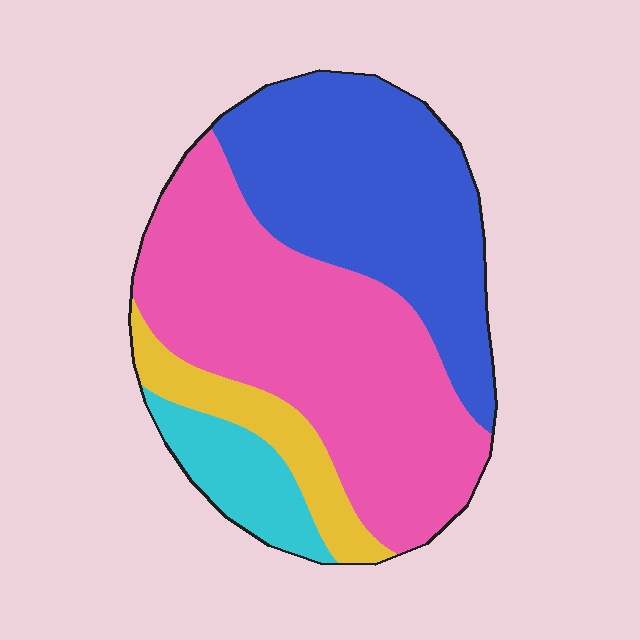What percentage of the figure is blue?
Blue takes up between a quarter and a half of the figure.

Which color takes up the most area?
Pink, at roughly 45%.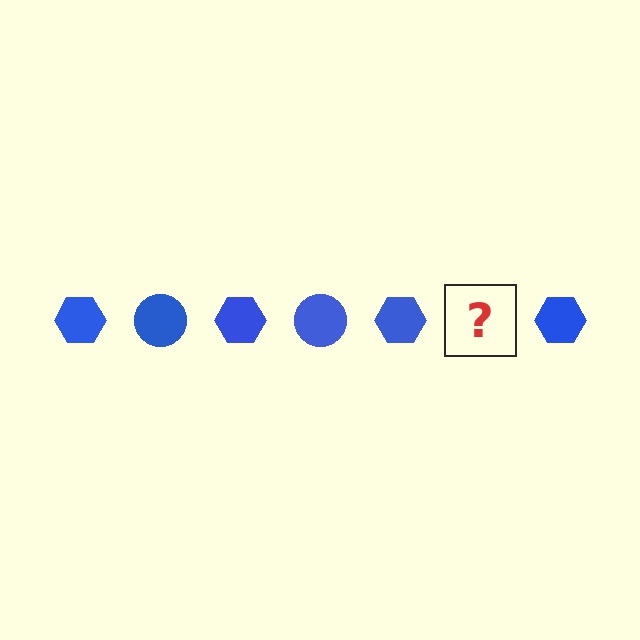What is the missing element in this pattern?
The missing element is a blue circle.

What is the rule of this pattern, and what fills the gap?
The rule is that the pattern cycles through hexagon, circle shapes in blue. The gap should be filled with a blue circle.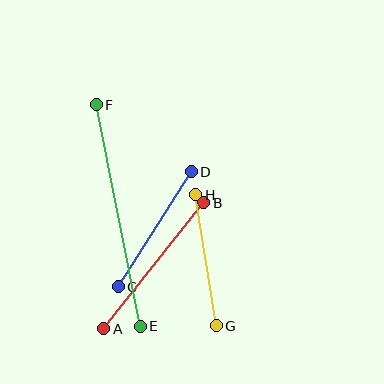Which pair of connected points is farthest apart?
Points E and F are farthest apart.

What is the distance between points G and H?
The distance is approximately 132 pixels.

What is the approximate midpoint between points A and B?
The midpoint is at approximately (154, 266) pixels.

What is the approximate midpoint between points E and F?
The midpoint is at approximately (118, 215) pixels.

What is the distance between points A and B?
The distance is approximately 161 pixels.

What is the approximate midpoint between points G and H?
The midpoint is at approximately (206, 260) pixels.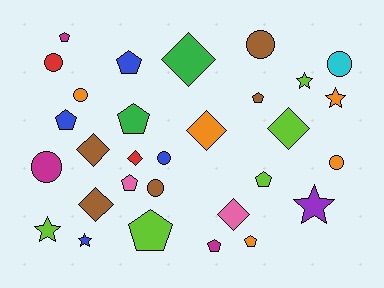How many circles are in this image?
There are 8 circles.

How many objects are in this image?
There are 30 objects.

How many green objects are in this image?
There are 2 green objects.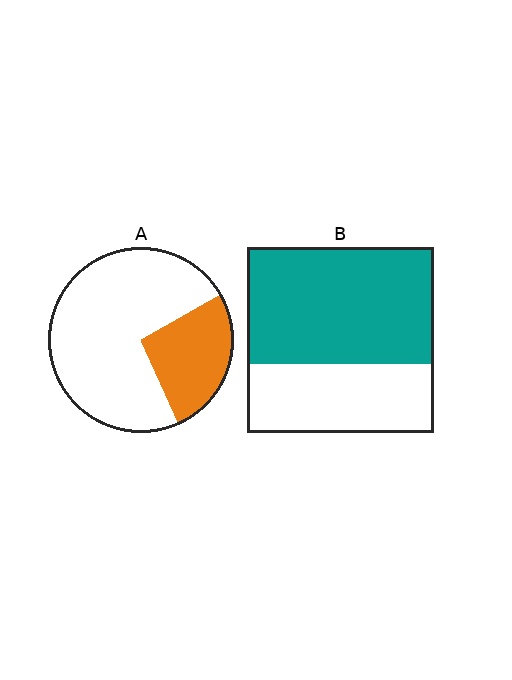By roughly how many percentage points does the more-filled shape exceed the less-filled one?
By roughly 35 percentage points (B over A).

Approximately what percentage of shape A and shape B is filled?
A is approximately 25% and B is approximately 65%.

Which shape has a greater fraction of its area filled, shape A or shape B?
Shape B.